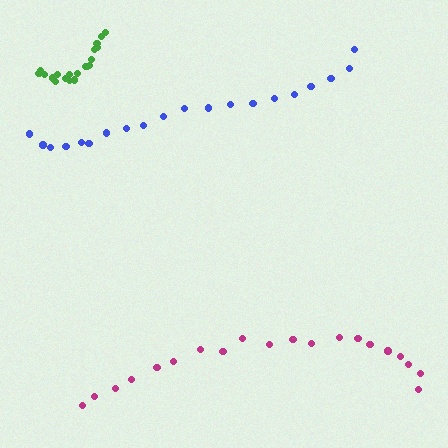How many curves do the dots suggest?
There are 3 distinct paths.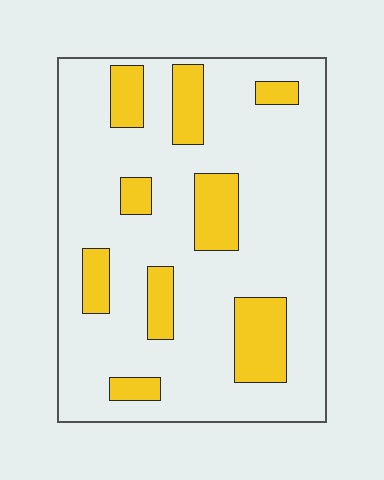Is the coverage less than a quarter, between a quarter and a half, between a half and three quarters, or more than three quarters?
Less than a quarter.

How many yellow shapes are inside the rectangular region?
9.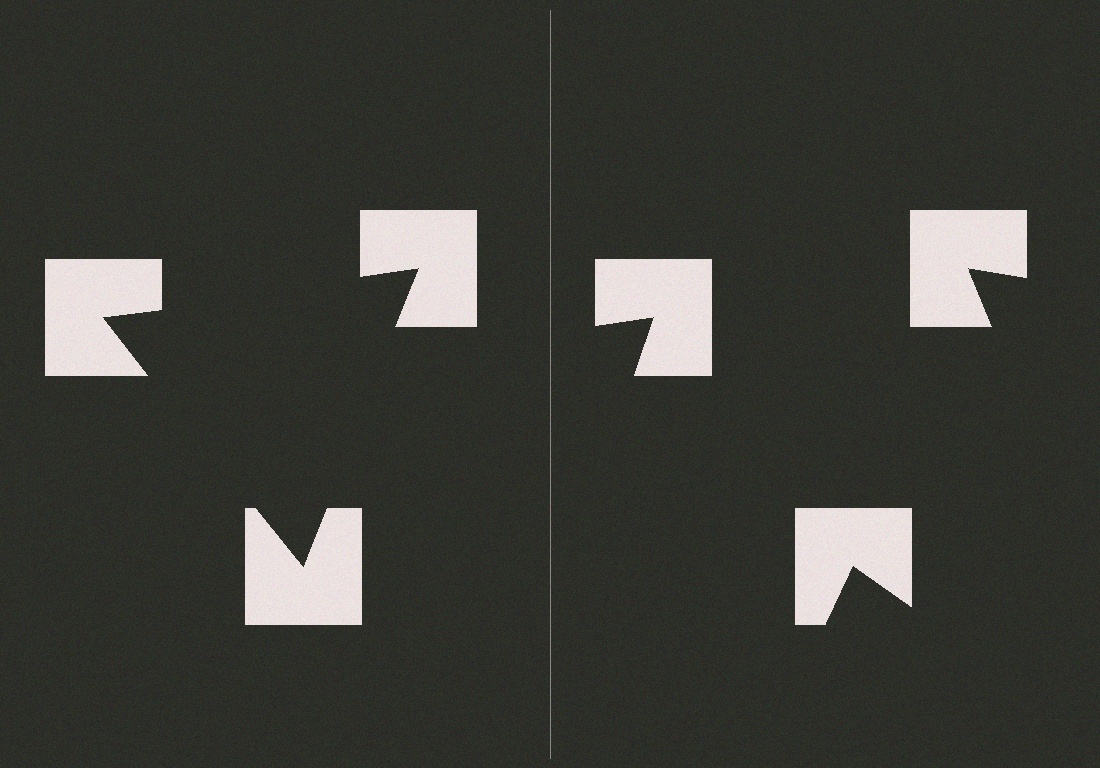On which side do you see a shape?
An illusory triangle appears on the left side. On the right side the wedge cuts are rotated, so no coherent shape forms.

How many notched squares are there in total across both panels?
6 — 3 on each side.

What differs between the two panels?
The notched squares are positioned identically on both sides; only the wedge orientations differ. On the left they align to a triangle; on the right they are misaligned.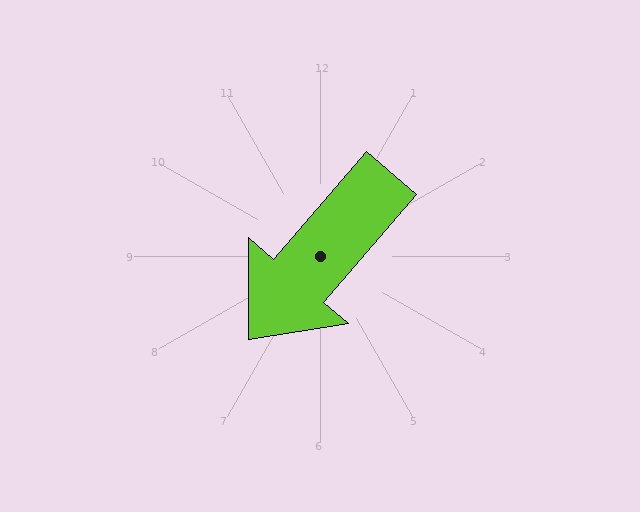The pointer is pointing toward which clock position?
Roughly 7 o'clock.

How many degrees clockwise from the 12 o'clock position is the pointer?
Approximately 221 degrees.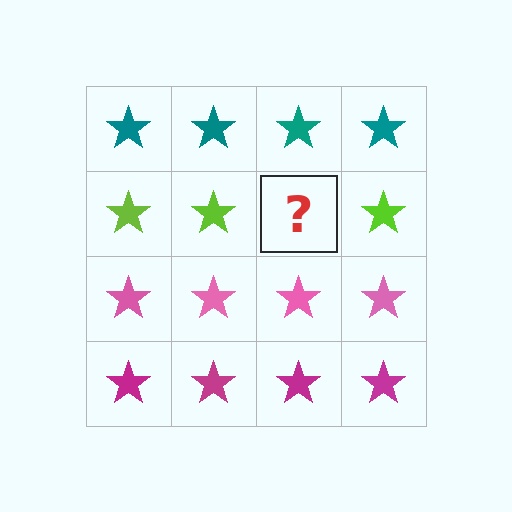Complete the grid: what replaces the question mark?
The question mark should be replaced with a lime star.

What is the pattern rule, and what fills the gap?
The rule is that each row has a consistent color. The gap should be filled with a lime star.